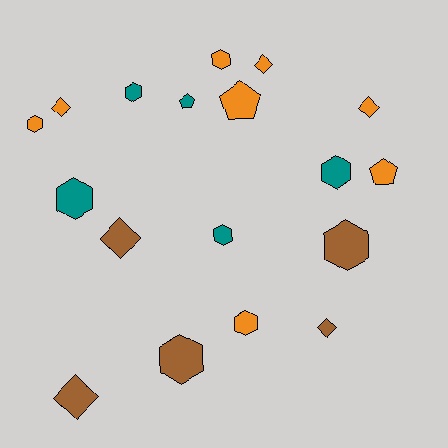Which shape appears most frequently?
Hexagon, with 9 objects.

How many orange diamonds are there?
There are 3 orange diamonds.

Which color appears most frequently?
Orange, with 8 objects.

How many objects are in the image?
There are 18 objects.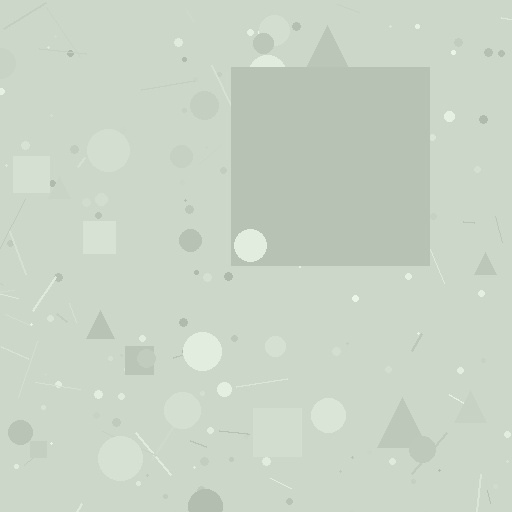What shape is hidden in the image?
A square is hidden in the image.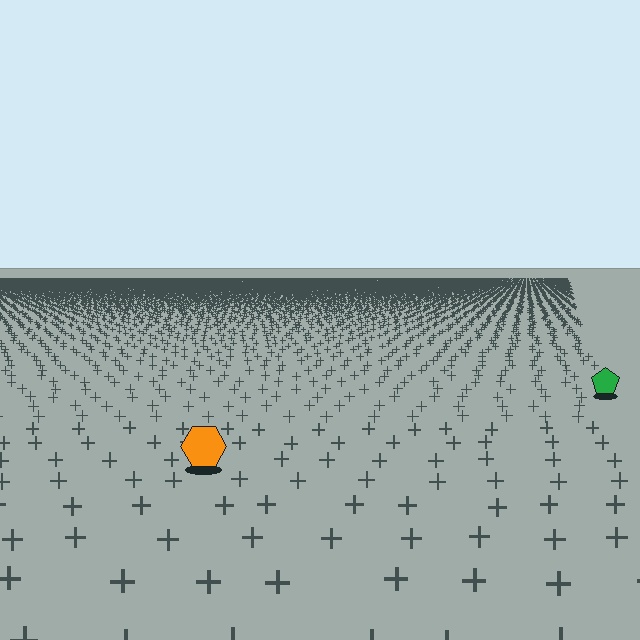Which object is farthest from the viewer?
The green pentagon is farthest from the viewer. It appears smaller and the ground texture around it is denser.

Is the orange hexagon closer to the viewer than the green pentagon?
Yes. The orange hexagon is closer — you can tell from the texture gradient: the ground texture is coarser near it.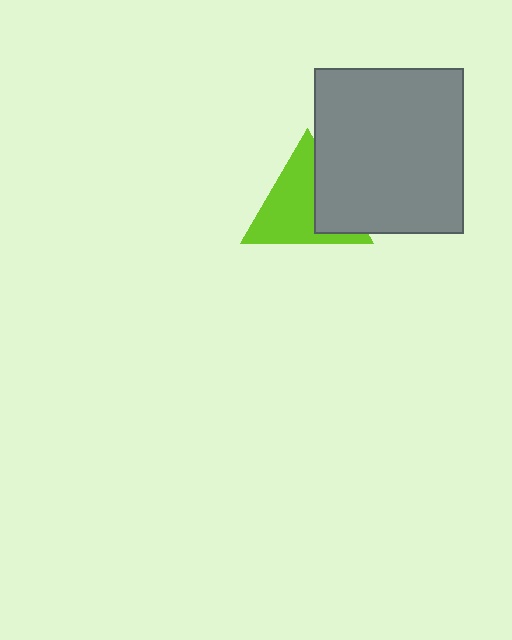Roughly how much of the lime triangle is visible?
Most of it is visible (roughly 66%).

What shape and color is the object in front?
The object in front is a gray rectangle.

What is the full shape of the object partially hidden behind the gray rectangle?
The partially hidden object is a lime triangle.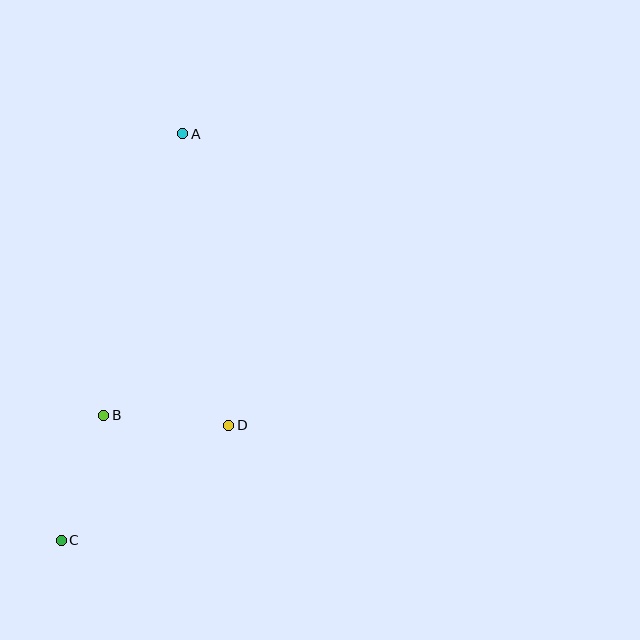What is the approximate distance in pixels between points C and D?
The distance between C and D is approximately 203 pixels.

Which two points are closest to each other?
Points B and D are closest to each other.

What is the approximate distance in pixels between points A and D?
The distance between A and D is approximately 295 pixels.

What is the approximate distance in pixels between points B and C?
The distance between B and C is approximately 132 pixels.